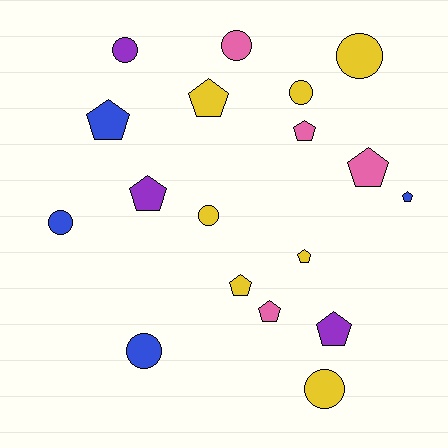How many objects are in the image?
There are 18 objects.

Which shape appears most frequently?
Pentagon, with 10 objects.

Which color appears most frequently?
Yellow, with 7 objects.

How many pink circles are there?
There is 1 pink circle.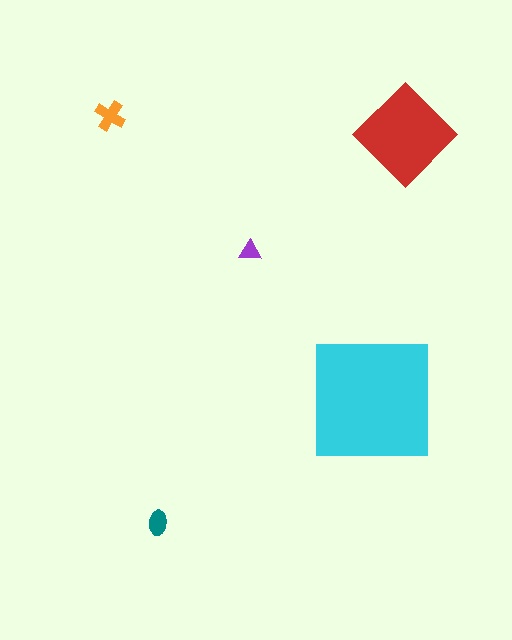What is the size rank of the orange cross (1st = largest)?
3rd.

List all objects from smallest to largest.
The purple triangle, the teal ellipse, the orange cross, the red diamond, the cyan square.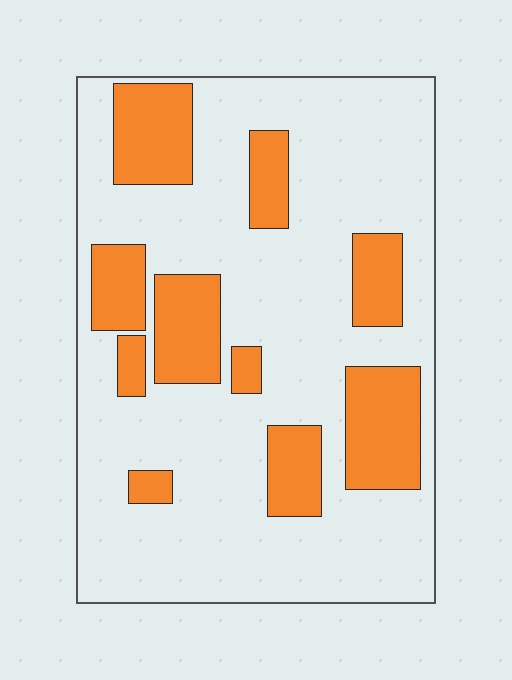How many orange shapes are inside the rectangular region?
10.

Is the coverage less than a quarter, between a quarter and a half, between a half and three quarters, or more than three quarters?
Between a quarter and a half.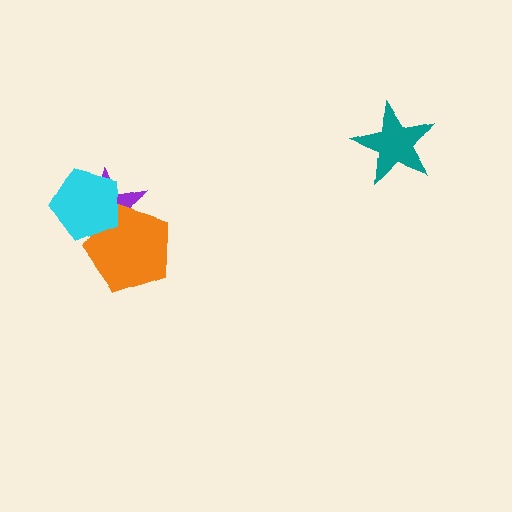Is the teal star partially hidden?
No, no other shape covers it.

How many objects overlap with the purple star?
2 objects overlap with the purple star.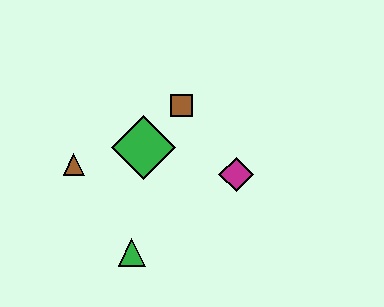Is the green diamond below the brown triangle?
No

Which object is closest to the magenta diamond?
The brown square is closest to the magenta diamond.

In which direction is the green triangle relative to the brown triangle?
The green triangle is below the brown triangle.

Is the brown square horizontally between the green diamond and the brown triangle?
No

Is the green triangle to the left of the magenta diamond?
Yes